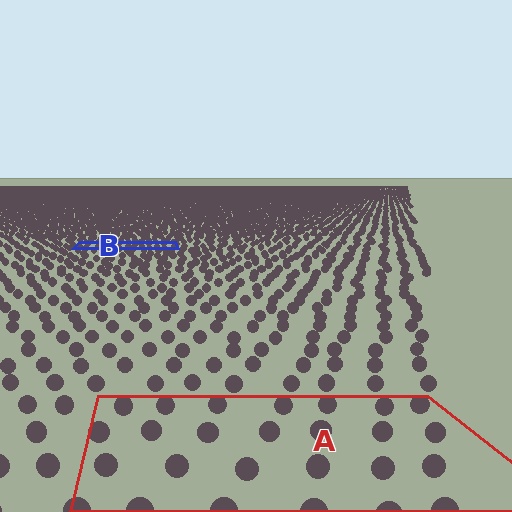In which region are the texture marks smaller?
The texture marks are smaller in region B, because it is farther away.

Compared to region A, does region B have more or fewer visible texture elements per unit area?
Region B has more texture elements per unit area — they are packed more densely because it is farther away.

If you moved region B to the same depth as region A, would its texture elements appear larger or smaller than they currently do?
They would appear larger. At a closer depth, the same texture elements are projected at a bigger on-screen size.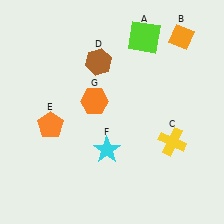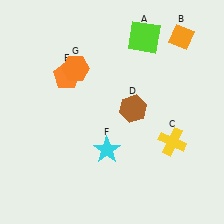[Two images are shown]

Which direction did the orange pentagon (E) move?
The orange pentagon (E) moved up.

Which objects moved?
The objects that moved are: the brown hexagon (D), the orange pentagon (E), the orange hexagon (G).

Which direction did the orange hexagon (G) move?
The orange hexagon (G) moved up.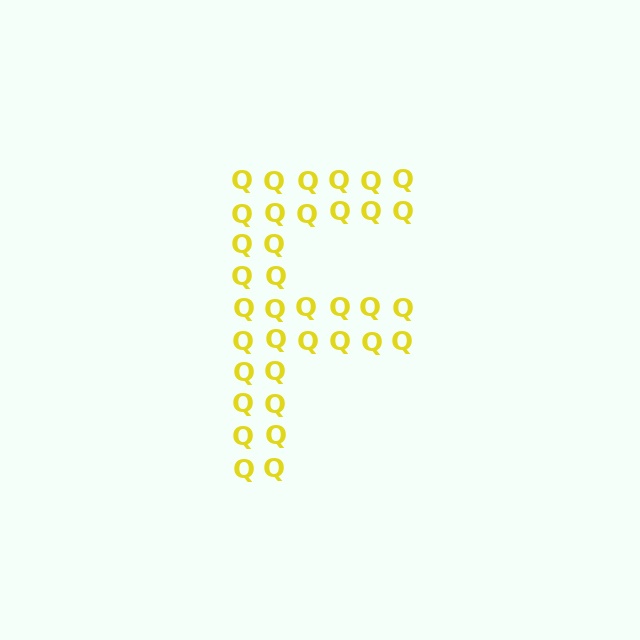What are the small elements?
The small elements are letter Q's.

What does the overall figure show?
The overall figure shows the letter F.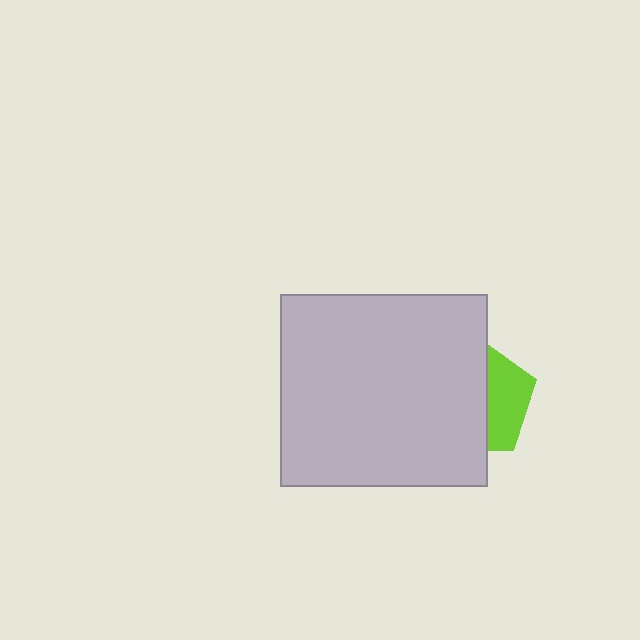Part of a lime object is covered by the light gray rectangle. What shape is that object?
It is a pentagon.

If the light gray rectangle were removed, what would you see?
You would see the complete lime pentagon.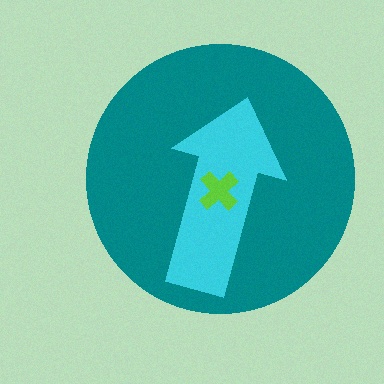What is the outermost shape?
The teal circle.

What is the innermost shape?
The lime cross.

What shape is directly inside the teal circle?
The cyan arrow.